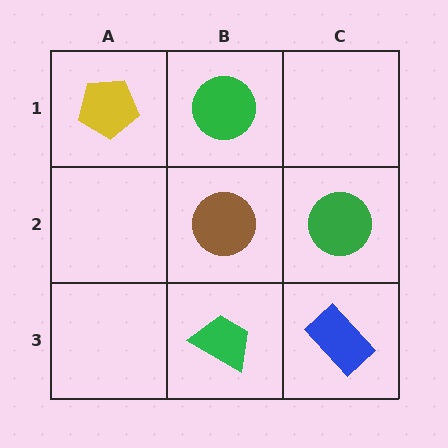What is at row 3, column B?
A green trapezoid.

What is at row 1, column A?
A yellow pentagon.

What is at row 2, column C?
A green circle.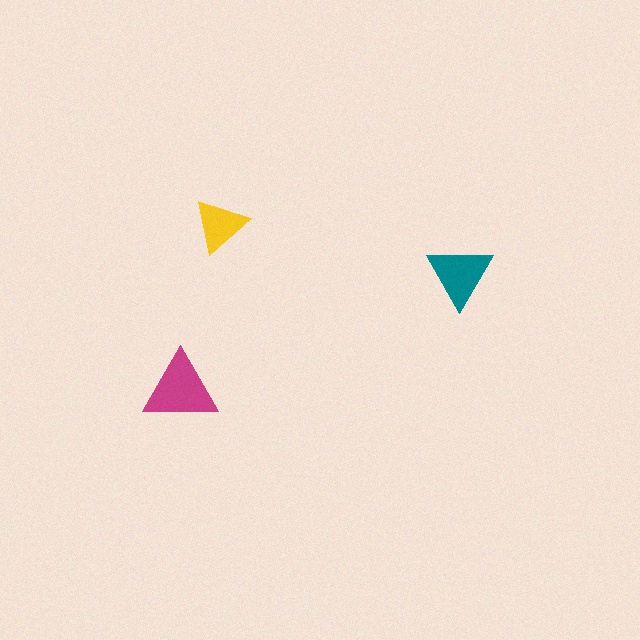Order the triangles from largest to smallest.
the magenta one, the teal one, the yellow one.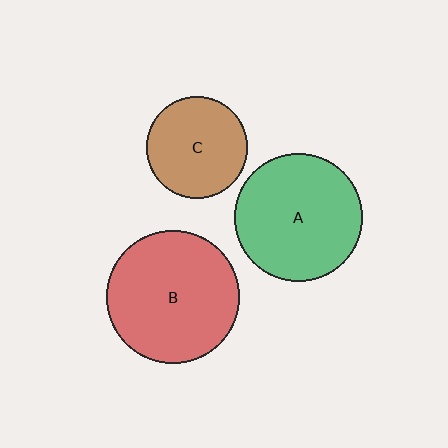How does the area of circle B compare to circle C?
Approximately 1.7 times.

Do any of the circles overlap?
No, none of the circles overlap.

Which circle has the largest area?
Circle B (red).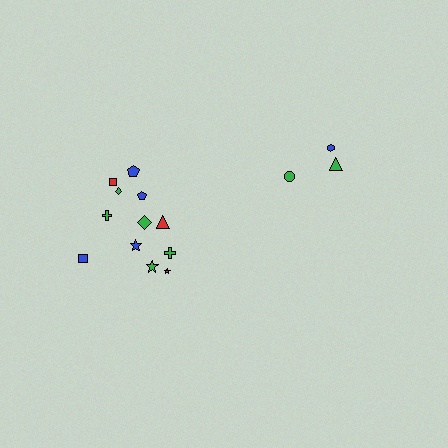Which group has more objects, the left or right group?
The left group.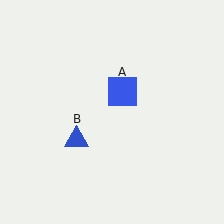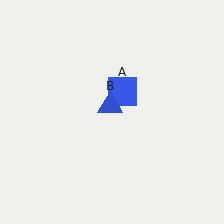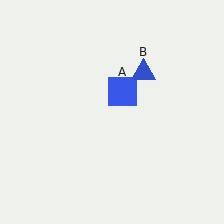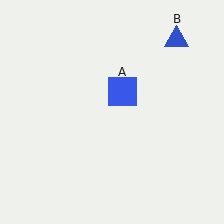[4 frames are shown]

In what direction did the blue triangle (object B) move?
The blue triangle (object B) moved up and to the right.